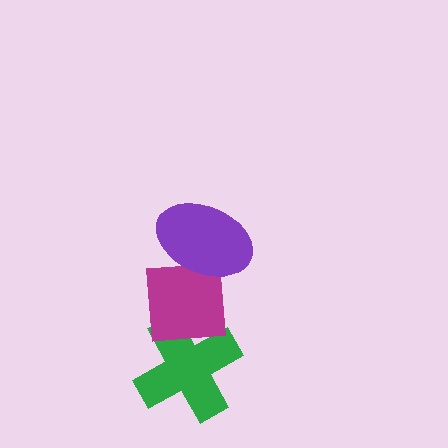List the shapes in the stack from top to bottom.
From top to bottom: the purple ellipse, the magenta square, the green cross.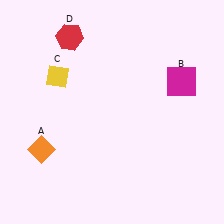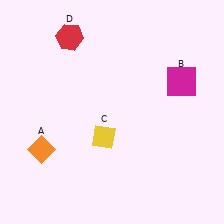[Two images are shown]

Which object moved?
The yellow diamond (C) moved down.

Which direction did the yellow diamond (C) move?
The yellow diamond (C) moved down.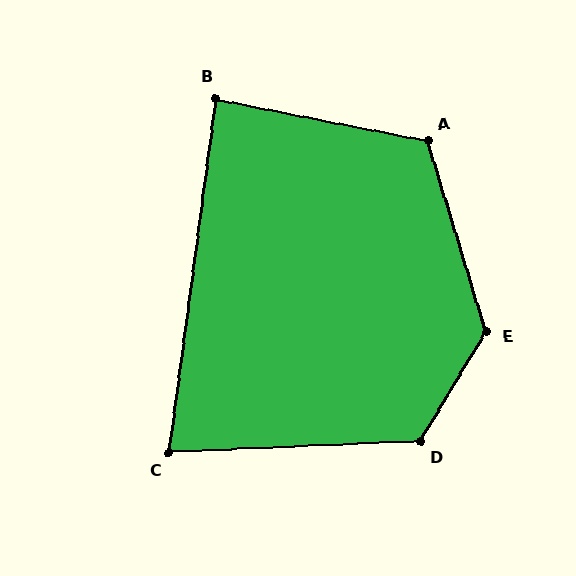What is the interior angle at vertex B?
Approximately 86 degrees (approximately right).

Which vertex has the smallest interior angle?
C, at approximately 80 degrees.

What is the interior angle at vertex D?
Approximately 123 degrees (obtuse).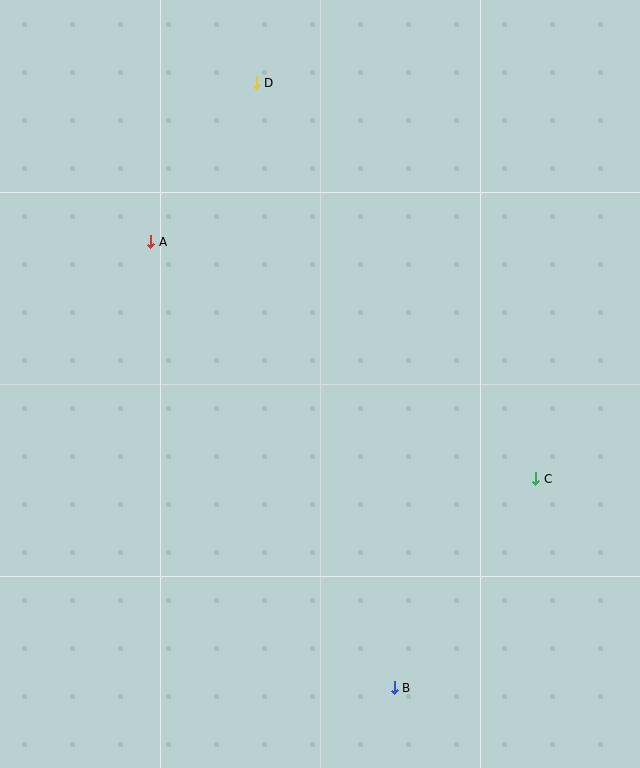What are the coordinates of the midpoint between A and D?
The midpoint between A and D is at (203, 162).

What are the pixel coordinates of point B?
Point B is at (394, 688).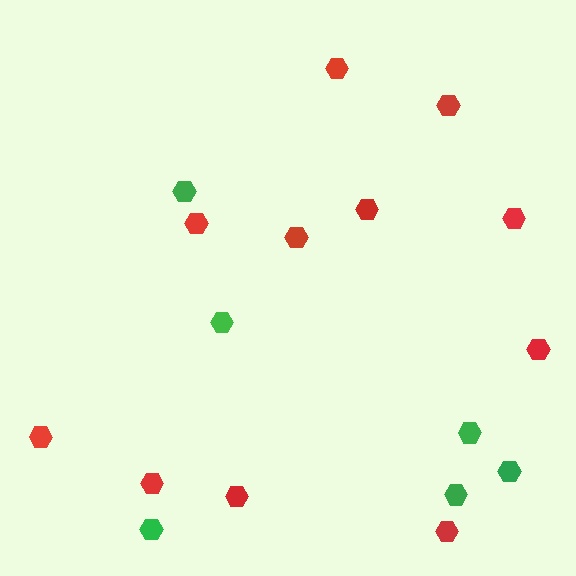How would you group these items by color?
There are 2 groups: one group of red hexagons (11) and one group of green hexagons (6).